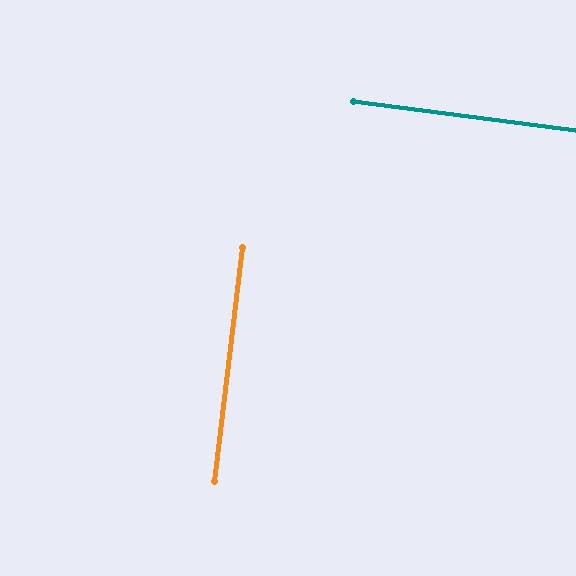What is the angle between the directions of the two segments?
Approximately 90 degrees.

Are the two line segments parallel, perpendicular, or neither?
Perpendicular — they meet at approximately 90°.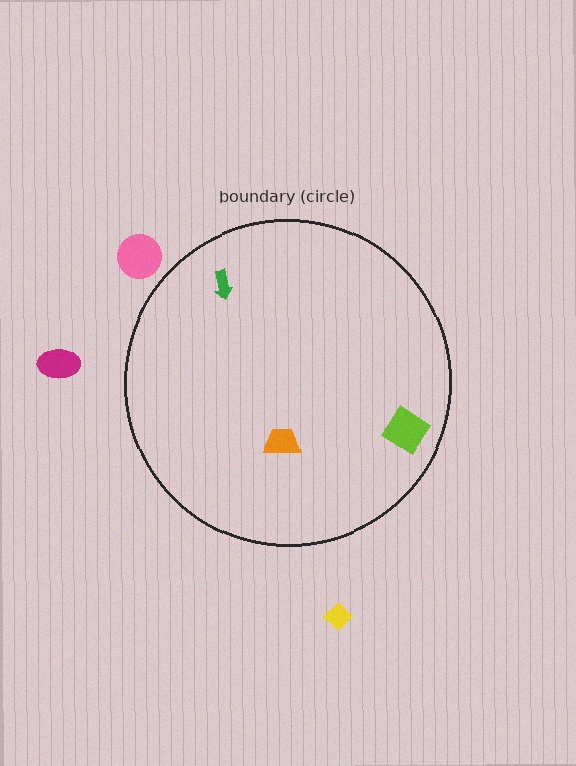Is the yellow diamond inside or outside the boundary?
Outside.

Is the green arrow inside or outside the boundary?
Inside.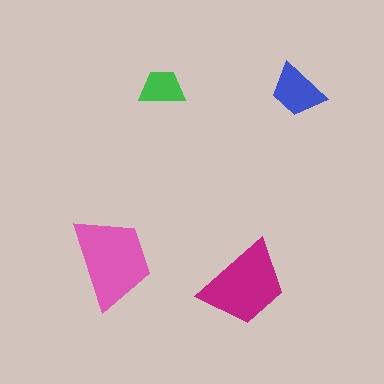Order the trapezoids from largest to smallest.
the pink one, the magenta one, the blue one, the green one.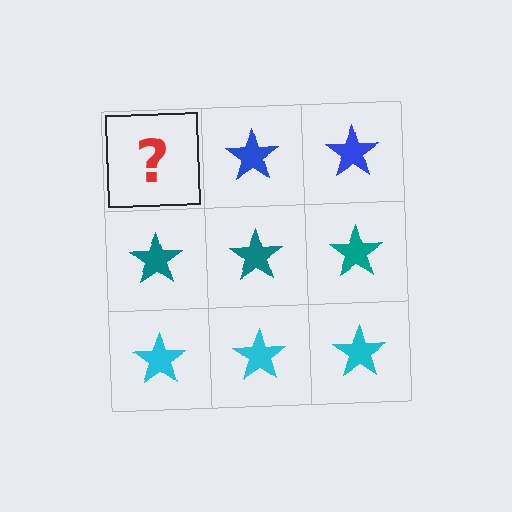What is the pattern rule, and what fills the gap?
The rule is that each row has a consistent color. The gap should be filled with a blue star.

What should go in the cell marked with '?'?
The missing cell should contain a blue star.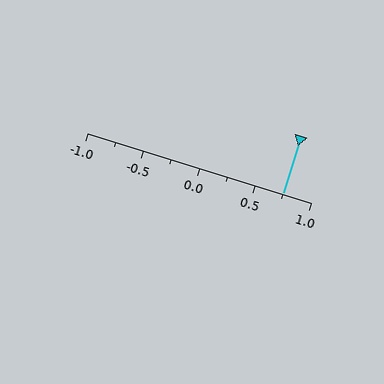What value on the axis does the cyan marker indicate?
The marker indicates approximately 0.75.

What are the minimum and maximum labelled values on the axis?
The axis runs from -1.0 to 1.0.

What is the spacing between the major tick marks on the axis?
The major ticks are spaced 0.5 apart.